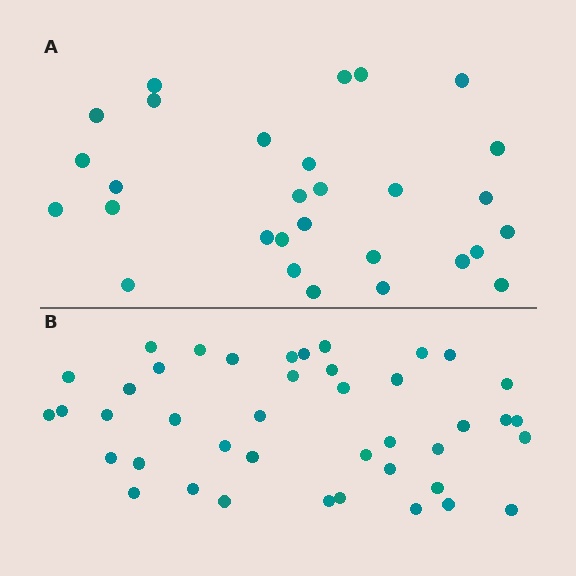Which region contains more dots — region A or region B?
Region B (the bottom region) has more dots.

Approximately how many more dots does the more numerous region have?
Region B has approximately 15 more dots than region A.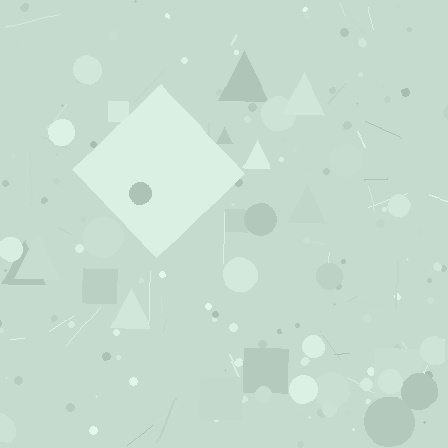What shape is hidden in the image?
A diamond is hidden in the image.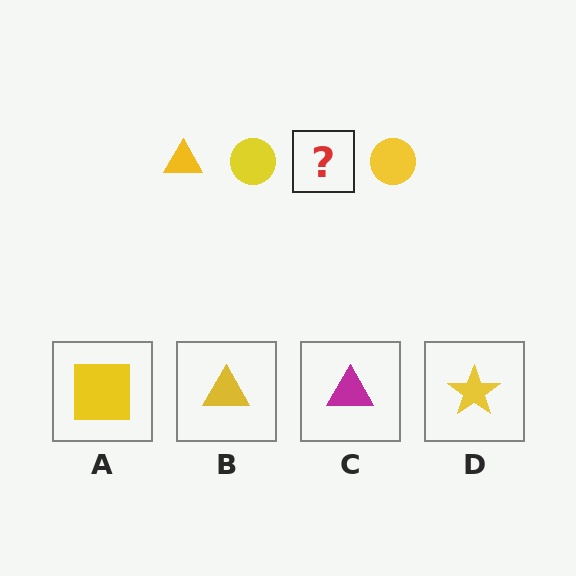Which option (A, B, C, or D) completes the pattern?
B.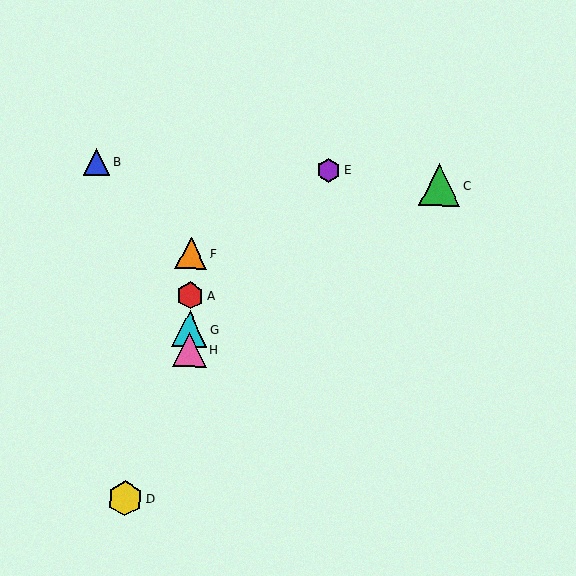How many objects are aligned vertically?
4 objects (A, F, G, H) are aligned vertically.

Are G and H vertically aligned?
Yes, both are at x≈190.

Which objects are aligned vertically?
Objects A, F, G, H are aligned vertically.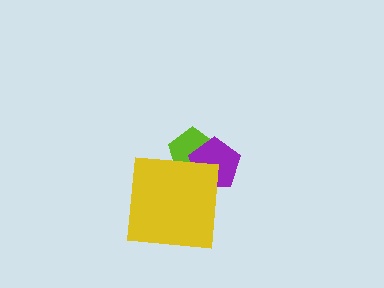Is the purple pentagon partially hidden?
Yes, it is partially covered by another shape.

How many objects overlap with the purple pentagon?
2 objects overlap with the purple pentagon.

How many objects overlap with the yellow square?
2 objects overlap with the yellow square.